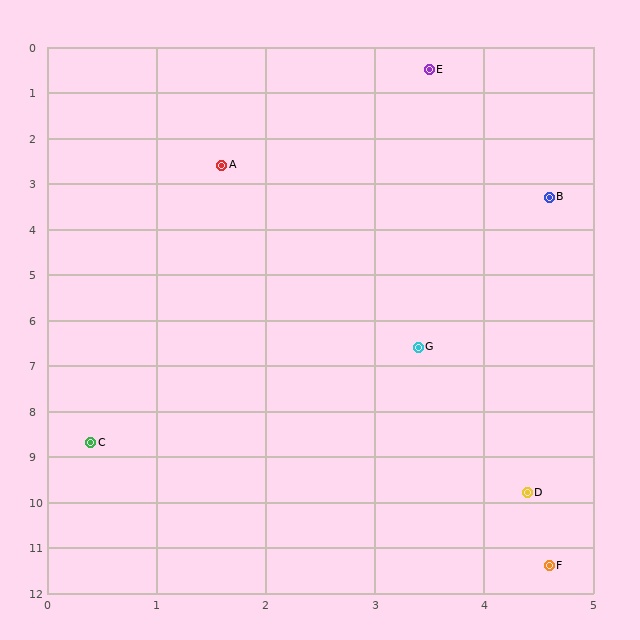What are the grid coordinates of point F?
Point F is at approximately (4.6, 11.4).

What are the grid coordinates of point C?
Point C is at approximately (0.4, 8.7).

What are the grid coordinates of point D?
Point D is at approximately (4.4, 9.8).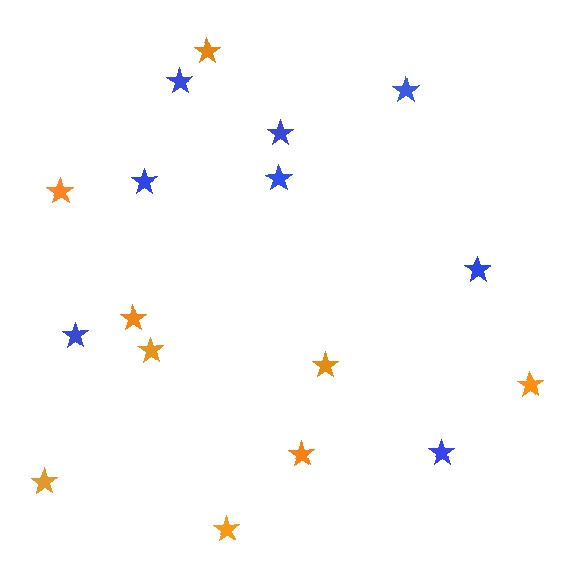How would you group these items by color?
There are 2 groups: one group of orange stars (9) and one group of blue stars (8).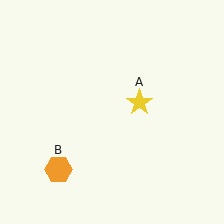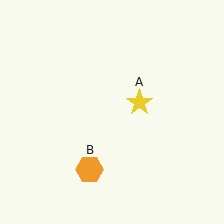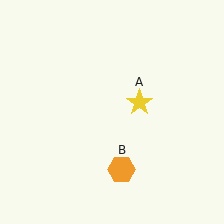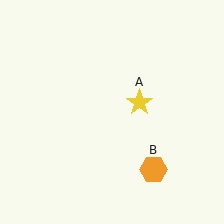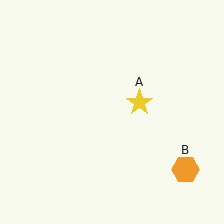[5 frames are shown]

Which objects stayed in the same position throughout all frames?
Yellow star (object A) remained stationary.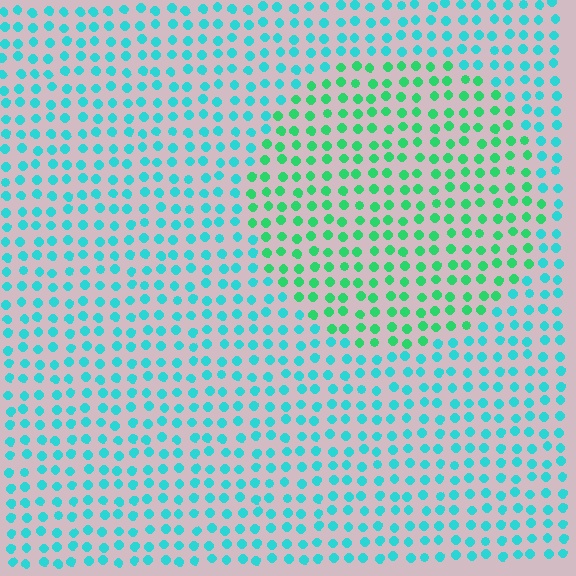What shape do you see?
I see a circle.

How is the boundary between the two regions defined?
The boundary is defined purely by a slight shift in hue (about 37 degrees). Spacing, size, and orientation are identical on both sides.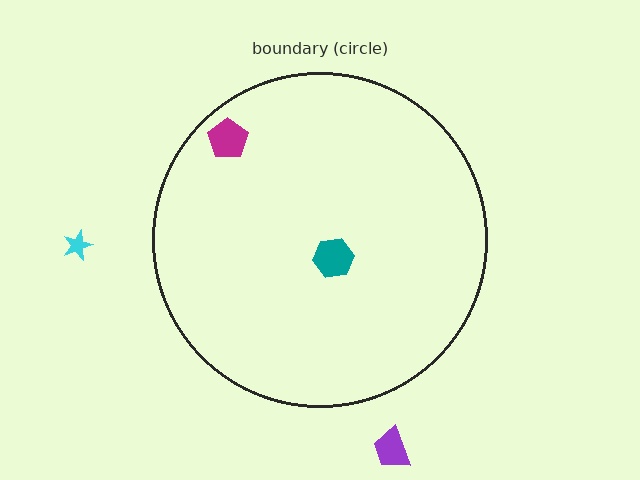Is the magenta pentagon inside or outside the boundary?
Inside.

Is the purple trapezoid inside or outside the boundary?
Outside.